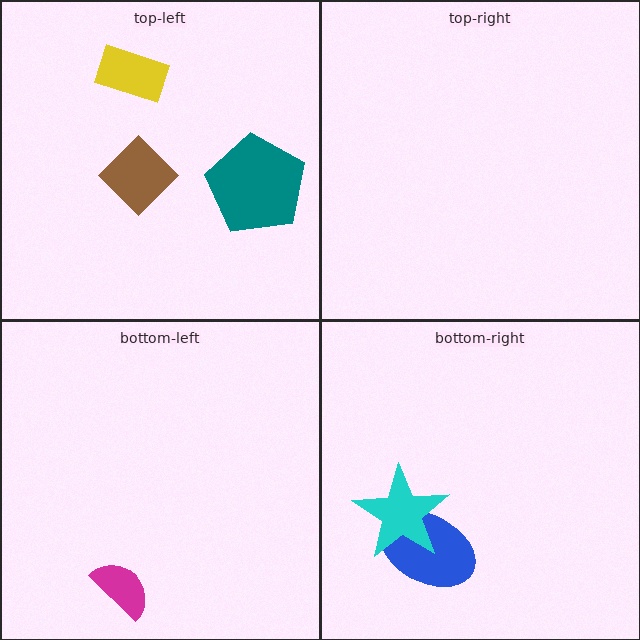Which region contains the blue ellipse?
The bottom-right region.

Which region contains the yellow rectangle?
The top-left region.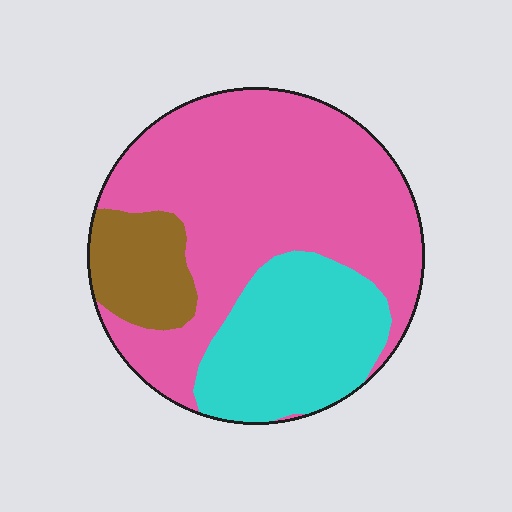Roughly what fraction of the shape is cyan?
Cyan covers around 25% of the shape.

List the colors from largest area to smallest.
From largest to smallest: pink, cyan, brown.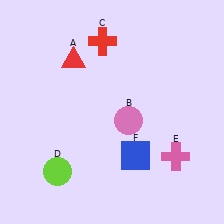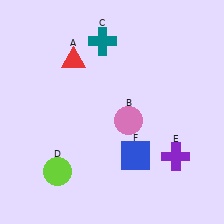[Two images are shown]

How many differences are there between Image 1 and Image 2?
There are 2 differences between the two images.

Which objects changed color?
C changed from red to teal. E changed from pink to purple.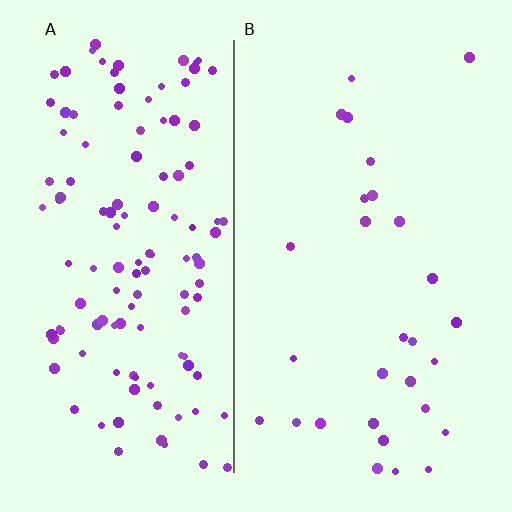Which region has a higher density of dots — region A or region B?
A (the left).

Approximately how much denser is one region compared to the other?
Approximately 4.3× — region A over region B.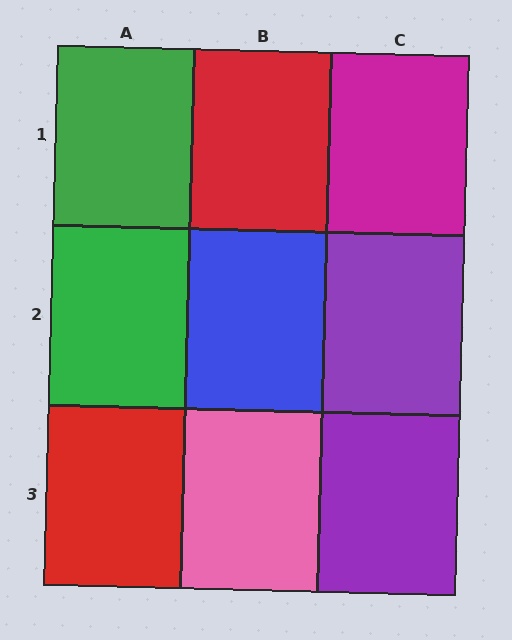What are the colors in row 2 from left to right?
Green, blue, purple.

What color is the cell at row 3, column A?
Red.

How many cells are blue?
1 cell is blue.